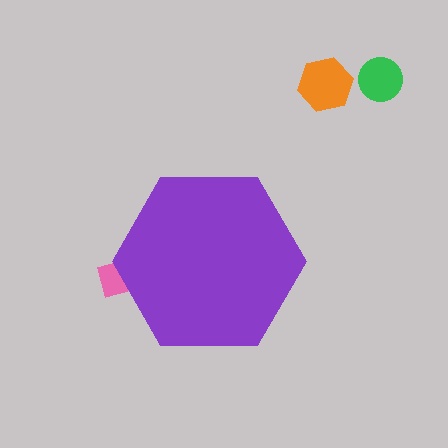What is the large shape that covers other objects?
A purple hexagon.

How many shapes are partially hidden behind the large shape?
1 shape is partially hidden.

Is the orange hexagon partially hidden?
No, the orange hexagon is fully visible.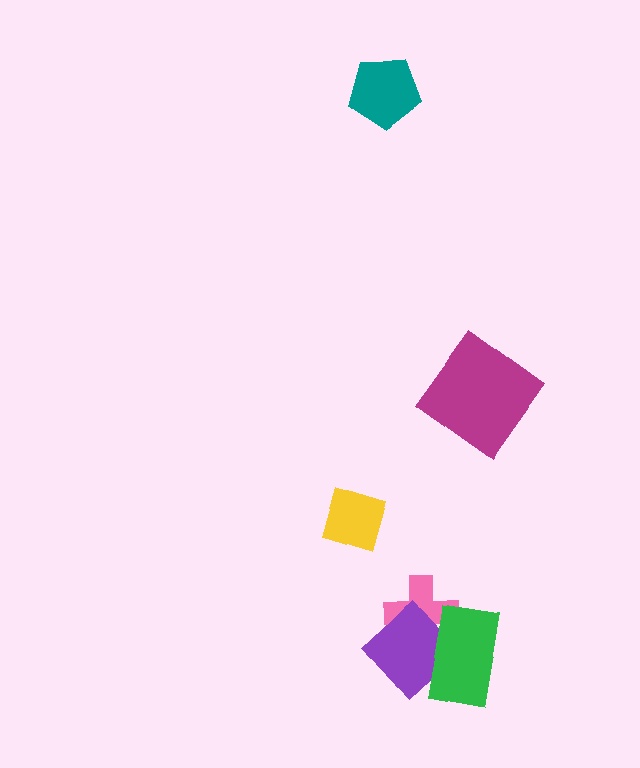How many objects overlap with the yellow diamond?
0 objects overlap with the yellow diamond.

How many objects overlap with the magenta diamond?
0 objects overlap with the magenta diamond.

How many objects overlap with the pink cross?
2 objects overlap with the pink cross.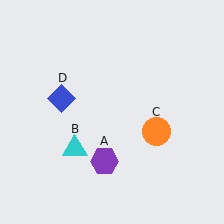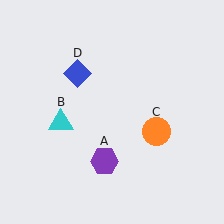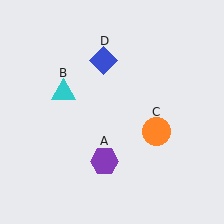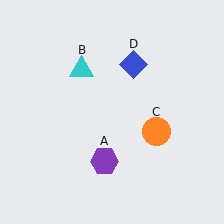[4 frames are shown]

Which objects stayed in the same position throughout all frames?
Purple hexagon (object A) and orange circle (object C) remained stationary.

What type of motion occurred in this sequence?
The cyan triangle (object B), blue diamond (object D) rotated clockwise around the center of the scene.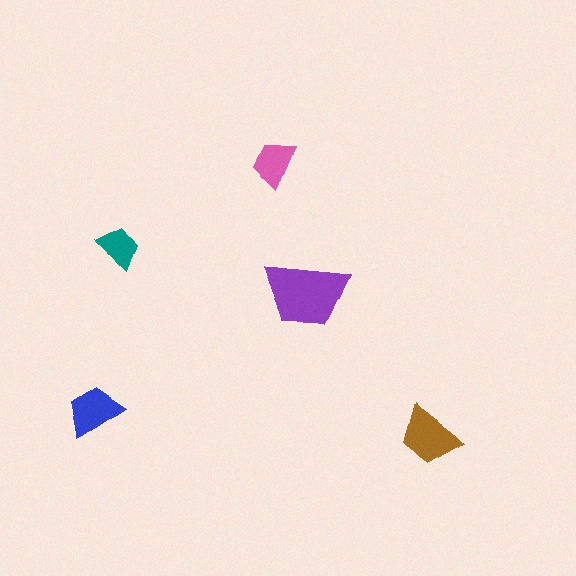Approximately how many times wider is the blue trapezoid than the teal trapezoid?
About 1.5 times wider.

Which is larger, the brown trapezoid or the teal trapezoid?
The brown one.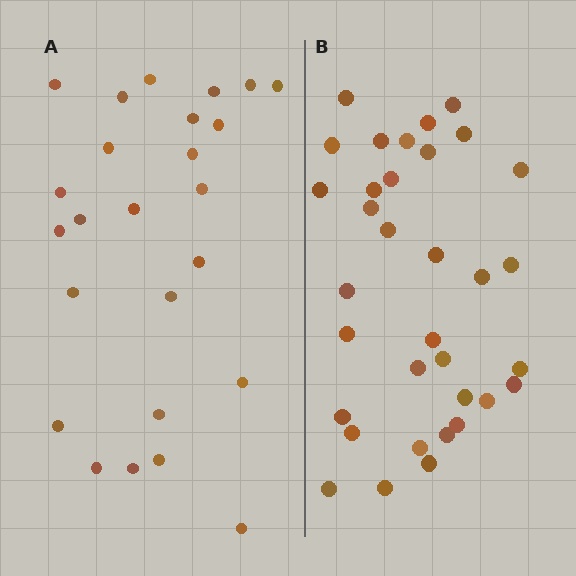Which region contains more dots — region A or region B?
Region B (the right region) has more dots.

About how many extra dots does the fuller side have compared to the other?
Region B has roughly 8 or so more dots than region A.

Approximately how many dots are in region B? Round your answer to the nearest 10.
About 30 dots. (The exact count is 34, which rounds to 30.)